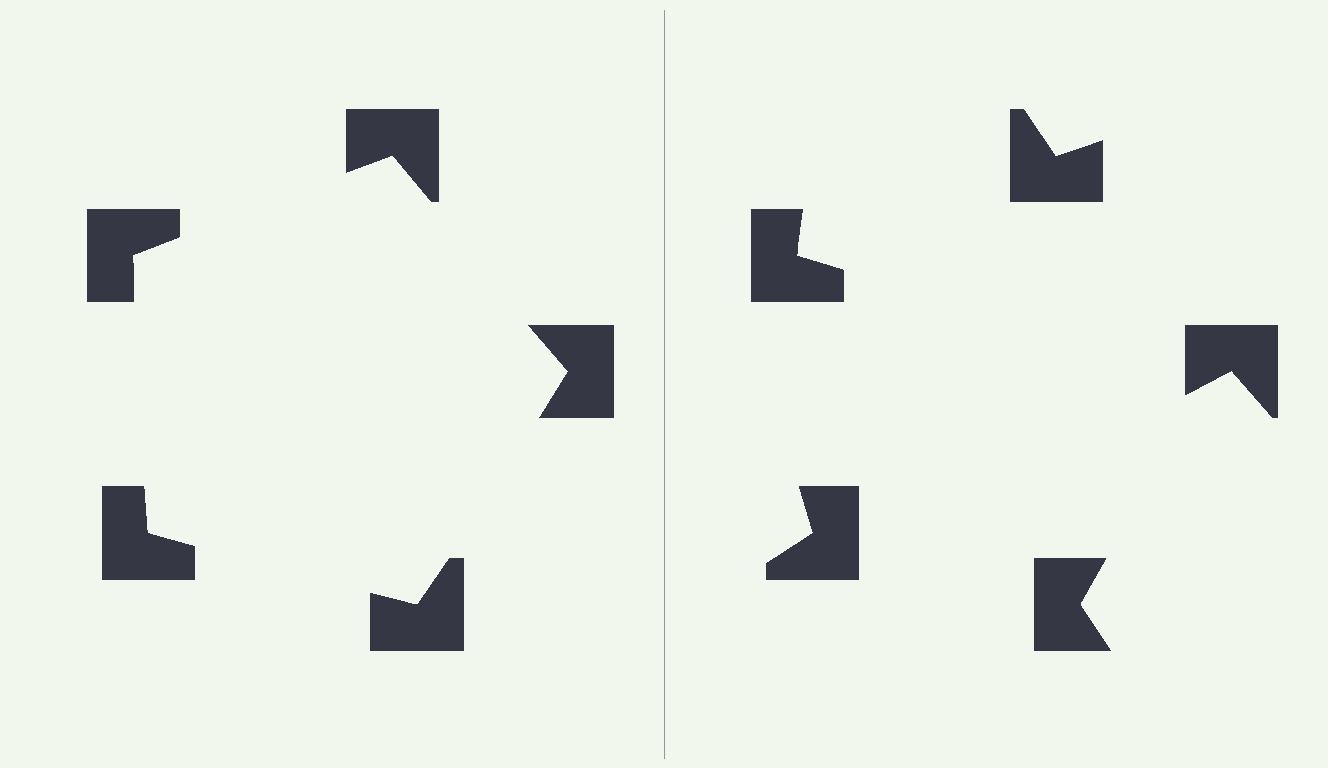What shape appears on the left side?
An illusory pentagon.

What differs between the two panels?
The notched squares are positioned identically on both sides; only the wedge orientations differ. On the left they align to a pentagon; on the right they are misaligned.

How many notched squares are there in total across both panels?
10 — 5 on each side.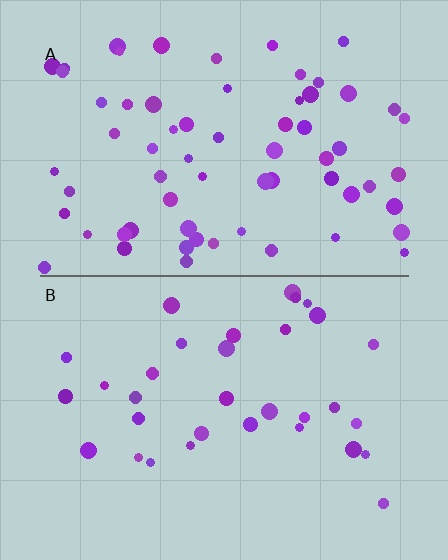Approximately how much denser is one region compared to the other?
Approximately 2.0× — region A over region B.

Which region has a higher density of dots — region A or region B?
A (the top).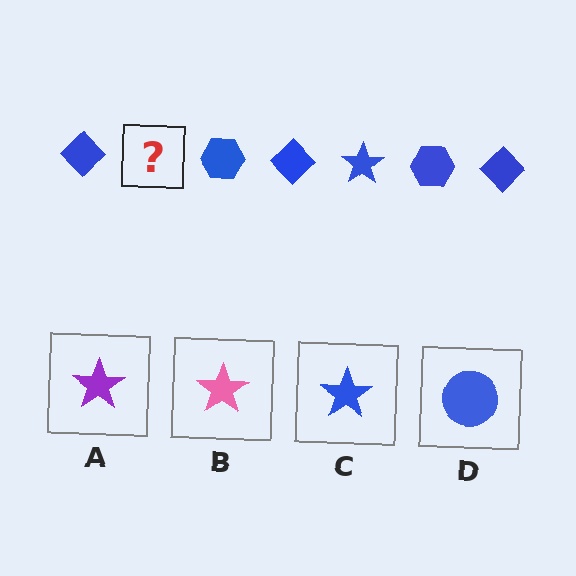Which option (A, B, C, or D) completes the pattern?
C.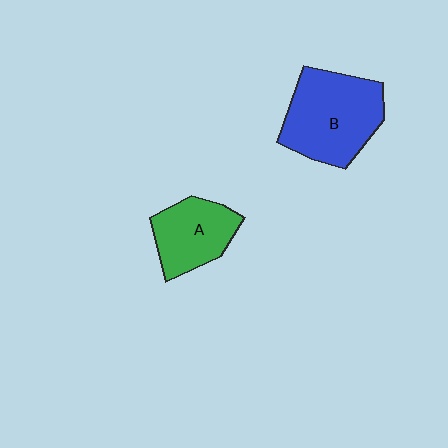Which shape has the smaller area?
Shape A (green).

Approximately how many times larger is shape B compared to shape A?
Approximately 1.5 times.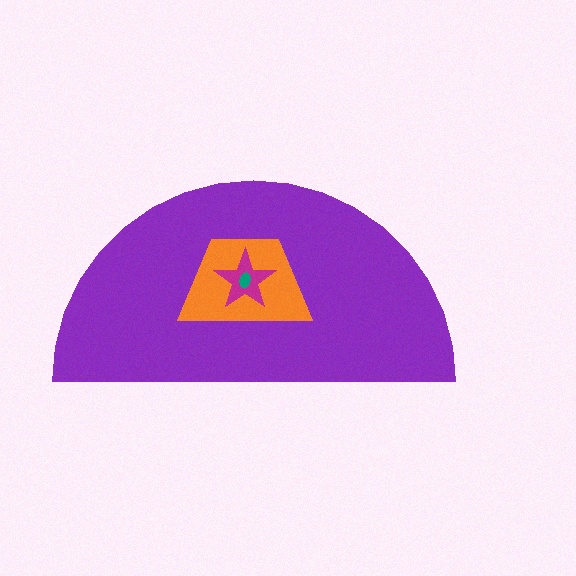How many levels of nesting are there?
4.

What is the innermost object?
The teal ellipse.